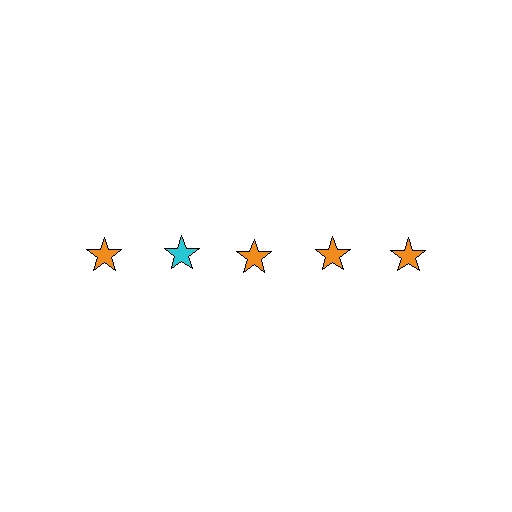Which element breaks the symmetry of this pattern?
The cyan star in the top row, second from left column breaks the symmetry. All other shapes are orange stars.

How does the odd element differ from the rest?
It has a different color: cyan instead of orange.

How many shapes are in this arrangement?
There are 5 shapes arranged in a grid pattern.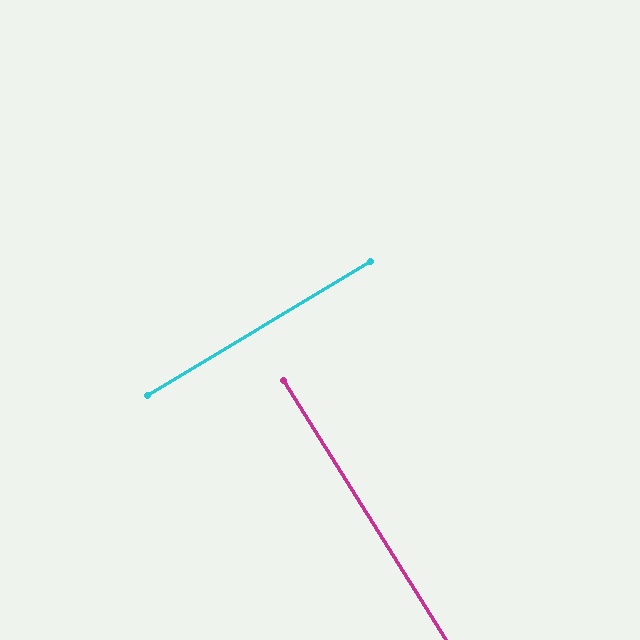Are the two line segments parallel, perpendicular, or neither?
Perpendicular — they meet at approximately 89°.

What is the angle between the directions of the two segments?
Approximately 89 degrees.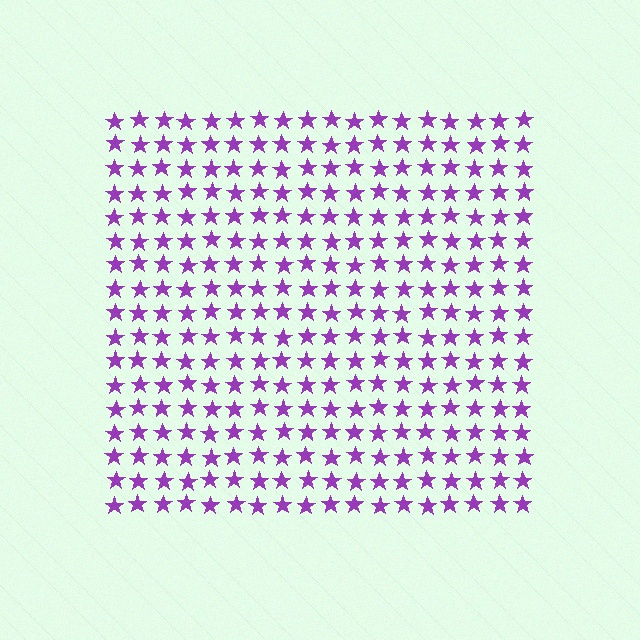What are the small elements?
The small elements are stars.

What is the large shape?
The large shape is a square.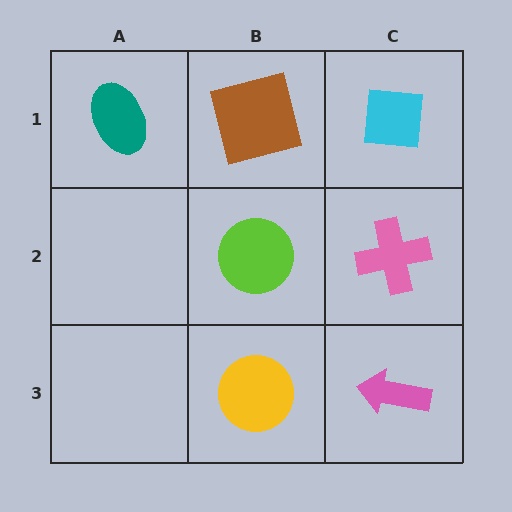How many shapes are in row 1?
3 shapes.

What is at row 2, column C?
A pink cross.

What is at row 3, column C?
A pink arrow.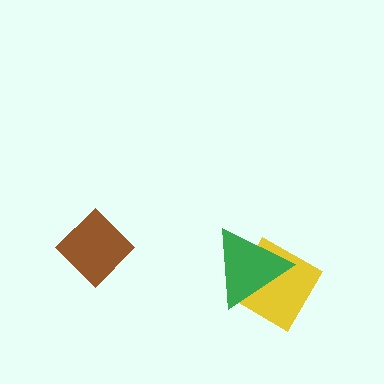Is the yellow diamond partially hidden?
Yes, it is partially covered by another shape.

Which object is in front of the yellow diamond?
The green triangle is in front of the yellow diamond.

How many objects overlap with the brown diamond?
0 objects overlap with the brown diamond.